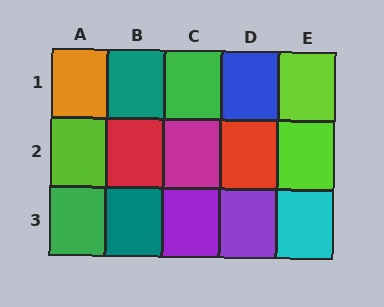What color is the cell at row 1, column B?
Teal.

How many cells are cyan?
1 cell is cyan.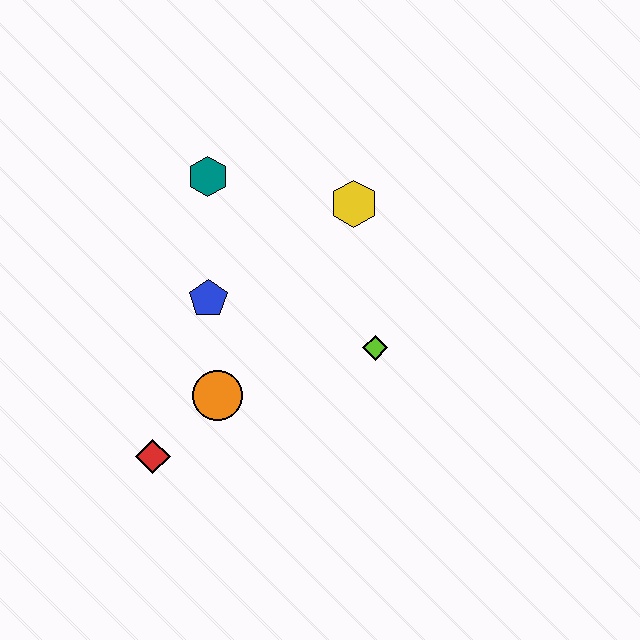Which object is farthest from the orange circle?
The yellow hexagon is farthest from the orange circle.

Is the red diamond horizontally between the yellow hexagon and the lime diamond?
No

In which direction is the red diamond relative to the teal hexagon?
The red diamond is below the teal hexagon.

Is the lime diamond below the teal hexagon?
Yes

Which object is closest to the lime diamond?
The yellow hexagon is closest to the lime diamond.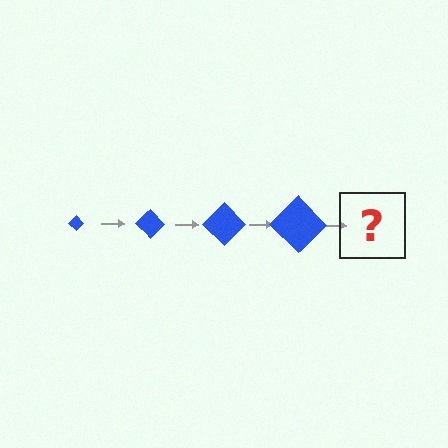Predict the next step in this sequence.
The next step is a blue diamond, larger than the previous one.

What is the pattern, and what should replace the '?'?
The pattern is that the diamond gets progressively larger each step. The '?' should be a blue diamond, larger than the previous one.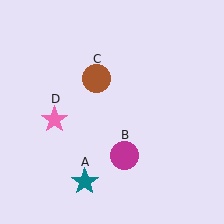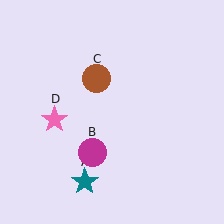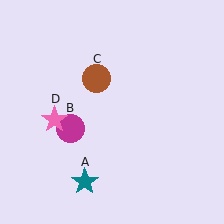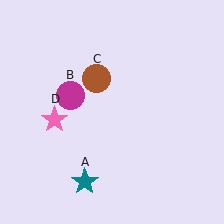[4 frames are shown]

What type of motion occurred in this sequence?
The magenta circle (object B) rotated clockwise around the center of the scene.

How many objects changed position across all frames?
1 object changed position: magenta circle (object B).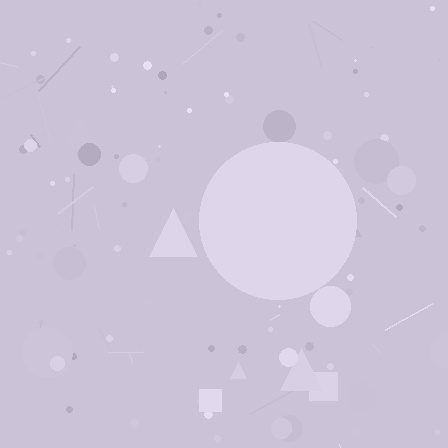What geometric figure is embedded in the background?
A circle is embedded in the background.